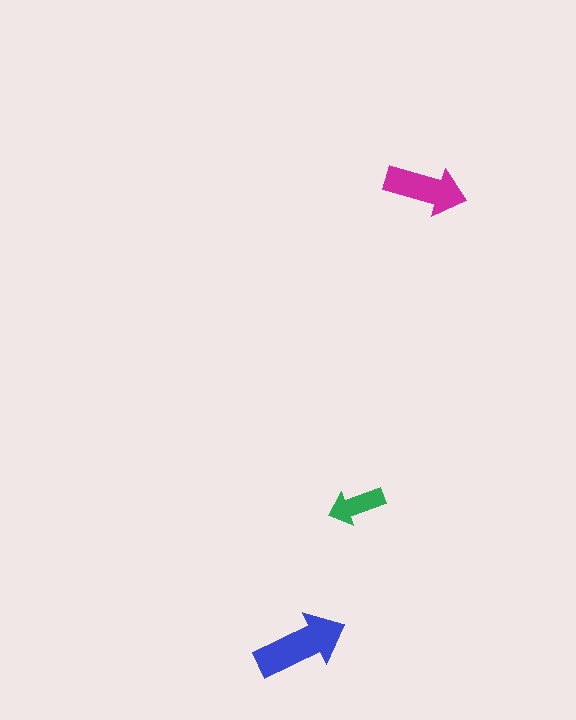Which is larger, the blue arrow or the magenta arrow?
The blue one.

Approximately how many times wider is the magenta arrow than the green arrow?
About 1.5 times wider.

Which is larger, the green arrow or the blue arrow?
The blue one.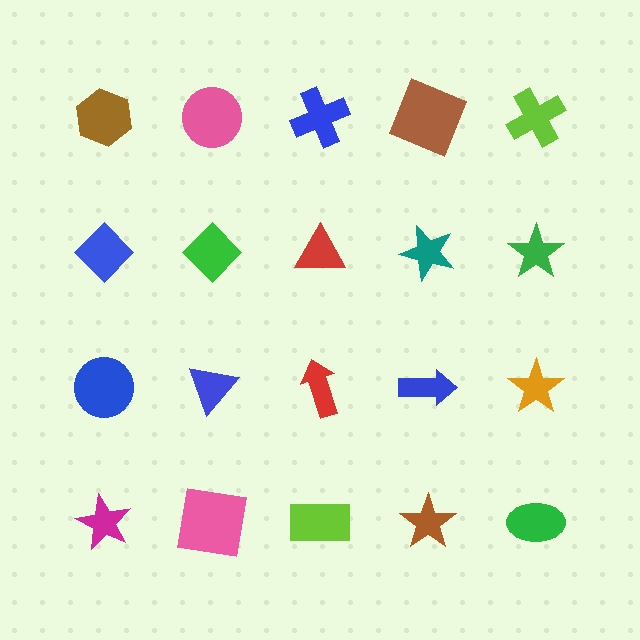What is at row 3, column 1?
A blue circle.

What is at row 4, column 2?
A pink square.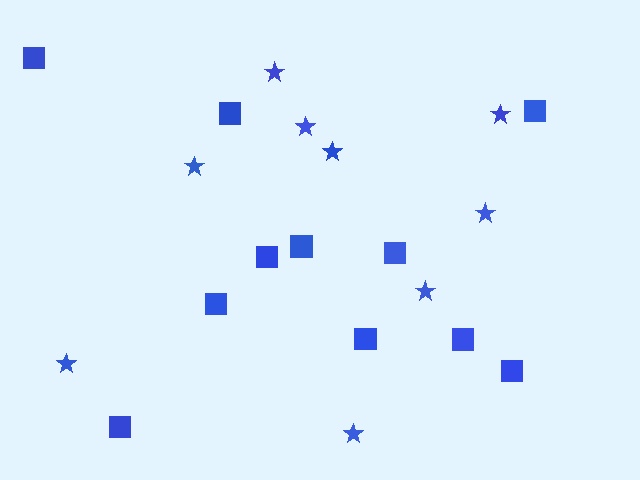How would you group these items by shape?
There are 2 groups: one group of stars (9) and one group of squares (11).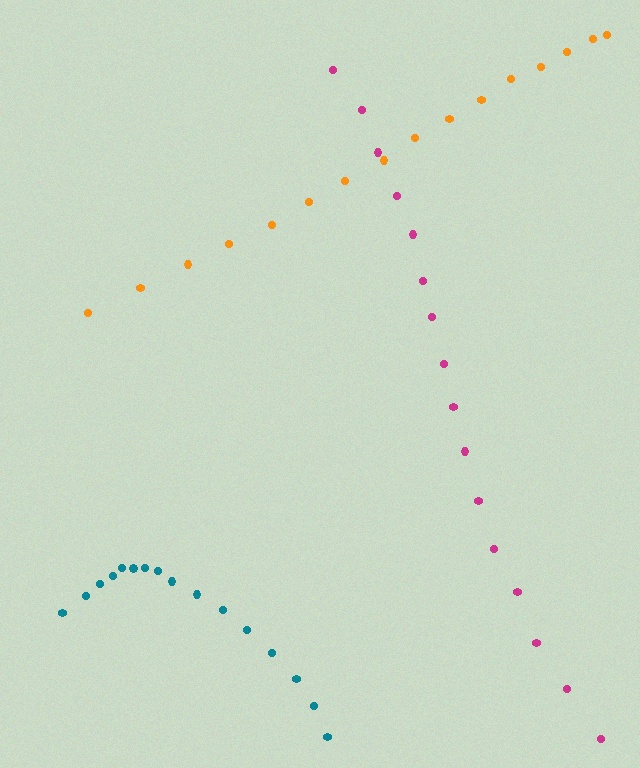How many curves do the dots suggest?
There are 3 distinct paths.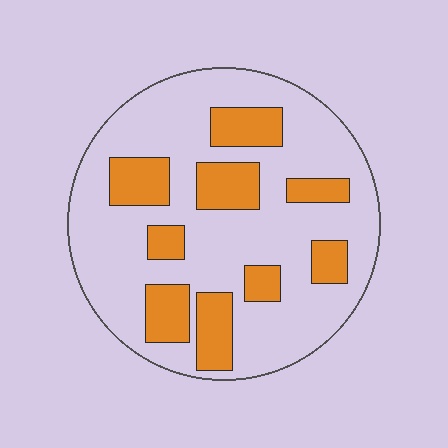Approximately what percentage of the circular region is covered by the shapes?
Approximately 25%.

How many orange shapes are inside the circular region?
9.